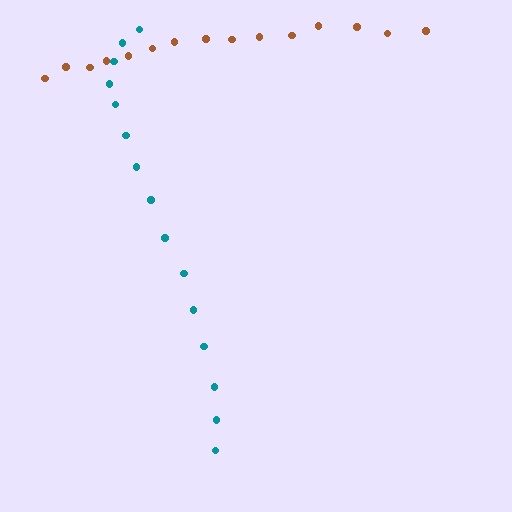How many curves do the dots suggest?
There are 2 distinct paths.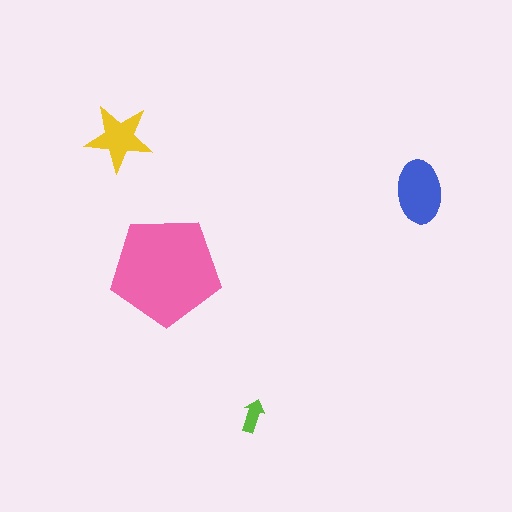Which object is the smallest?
The lime arrow.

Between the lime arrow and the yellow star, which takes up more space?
The yellow star.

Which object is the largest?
The pink pentagon.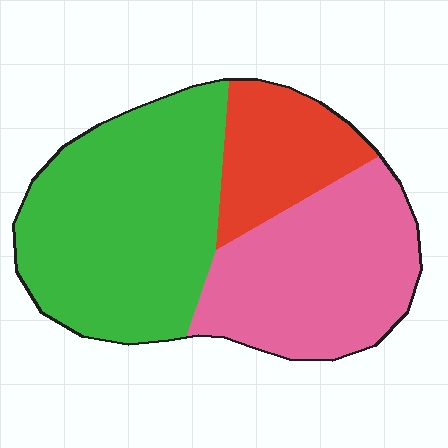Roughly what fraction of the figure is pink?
Pink covers roughly 35% of the figure.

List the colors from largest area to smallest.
From largest to smallest: green, pink, red.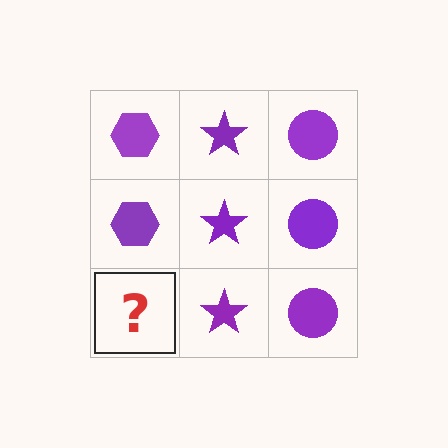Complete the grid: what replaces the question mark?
The question mark should be replaced with a purple hexagon.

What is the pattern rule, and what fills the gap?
The rule is that each column has a consistent shape. The gap should be filled with a purple hexagon.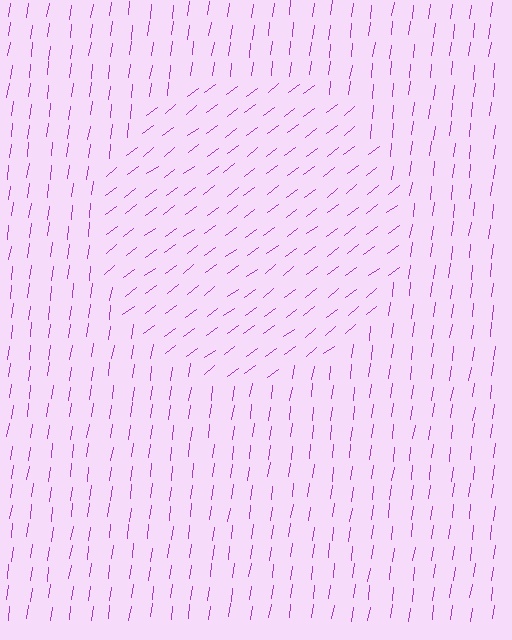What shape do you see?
I see a circle.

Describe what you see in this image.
The image is filled with small purple line segments. A circle region in the image has lines oriented differently from the surrounding lines, creating a visible texture boundary.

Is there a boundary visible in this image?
Yes, there is a texture boundary formed by a change in line orientation.